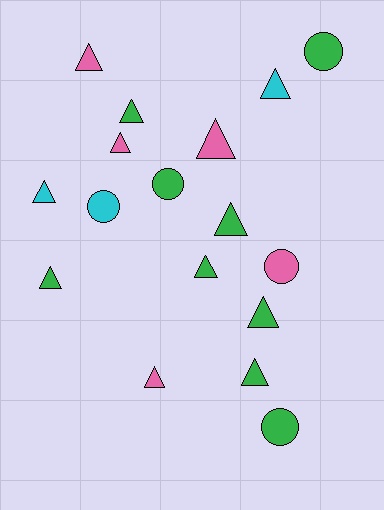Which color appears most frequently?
Green, with 9 objects.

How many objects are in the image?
There are 17 objects.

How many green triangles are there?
There are 6 green triangles.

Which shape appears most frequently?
Triangle, with 12 objects.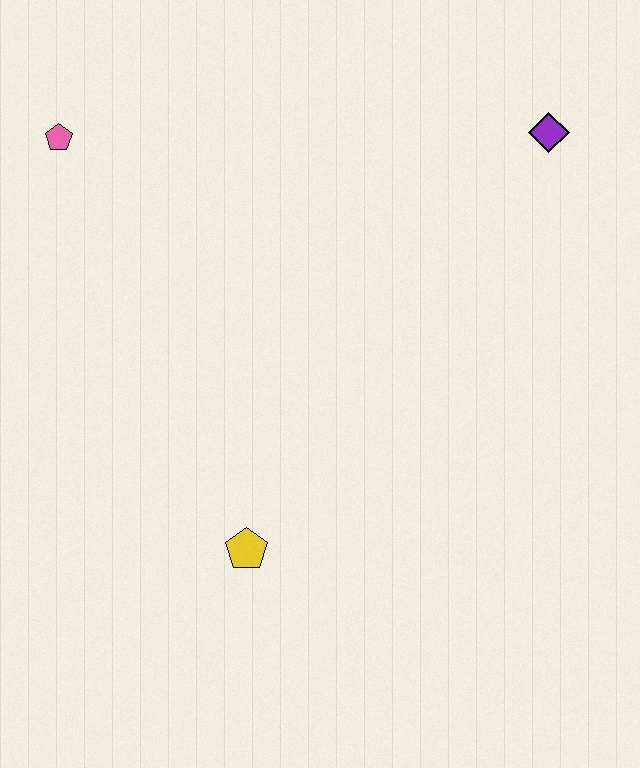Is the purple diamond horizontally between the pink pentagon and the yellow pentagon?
No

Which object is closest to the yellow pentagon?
The pink pentagon is closest to the yellow pentagon.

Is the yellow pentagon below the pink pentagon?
Yes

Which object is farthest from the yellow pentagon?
The purple diamond is farthest from the yellow pentagon.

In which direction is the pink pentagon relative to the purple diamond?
The pink pentagon is to the left of the purple diamond.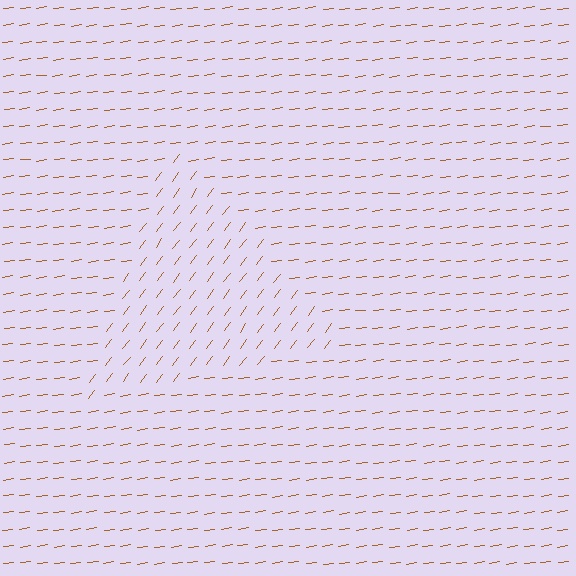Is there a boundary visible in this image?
Yes, there is a texture boundary formed by a change in line orientation.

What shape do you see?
I see a triangle.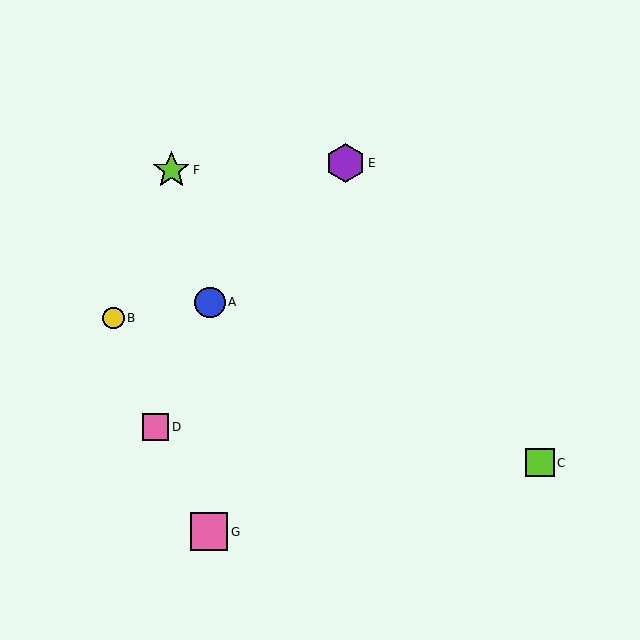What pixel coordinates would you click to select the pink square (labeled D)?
Click at (156, 427) to select the pink square D.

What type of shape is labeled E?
Shape E is a purple hexagon.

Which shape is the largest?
The purple hexagon (labeled E) is the largest.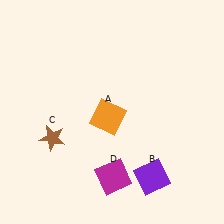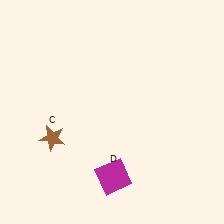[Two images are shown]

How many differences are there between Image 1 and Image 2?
There are 2 differences between the two images.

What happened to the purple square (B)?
The purple square (B) was removed in Image 2. It was in the bottom-right area of Image 1.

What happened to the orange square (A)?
The orange square (A) was removed in Image 2. It was in the bottom-left area of Image 1.